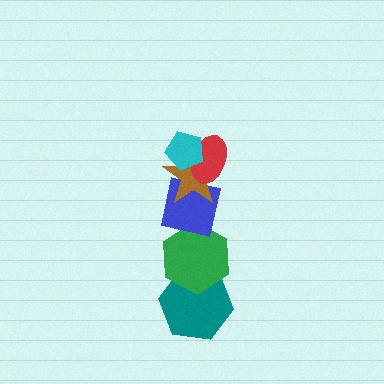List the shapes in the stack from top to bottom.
From top to bottom: the cyan pentagon, the red ellipse, the brown star, the blue square, the green hexagon, the teal hexagon.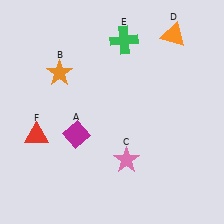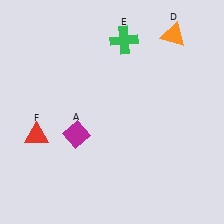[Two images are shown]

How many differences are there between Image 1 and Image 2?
There are 2 differences between the two images.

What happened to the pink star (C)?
The pink star (C) was removed in Image 2. It was in the bottom-right area of Image 1.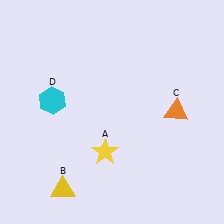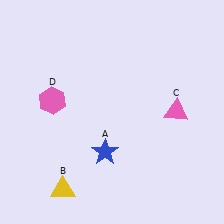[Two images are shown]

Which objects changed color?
A changed from yellow to blue. C changed from orange to pink. D changed from cyan to pink.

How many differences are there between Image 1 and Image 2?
There are 3 differences between the two images.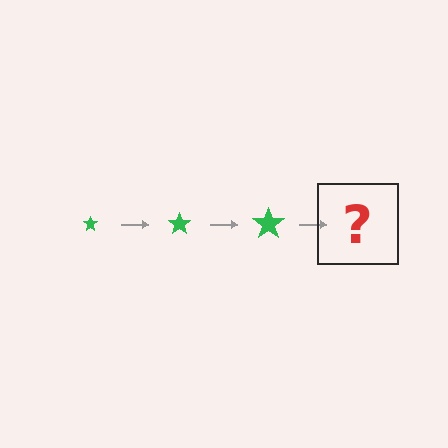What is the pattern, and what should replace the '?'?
The pattern is that the star gets progressively larger each step. The '?' should be a green star, larger than the previous one.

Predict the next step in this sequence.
The next step is a green star, larger than the previous one.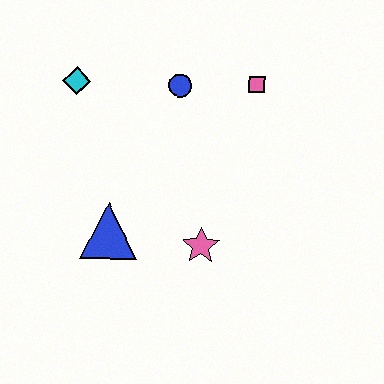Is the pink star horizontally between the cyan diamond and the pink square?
Yes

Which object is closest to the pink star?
The blue triangle is closest to the pink star.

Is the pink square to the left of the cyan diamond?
No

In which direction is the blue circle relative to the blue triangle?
The blue circle is above the blue triangle.